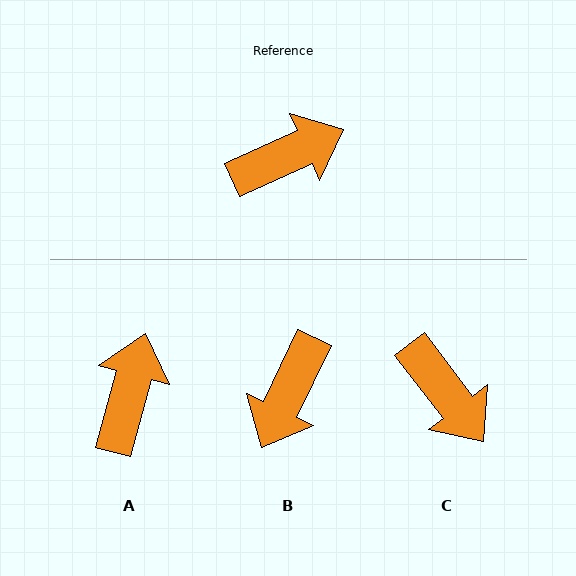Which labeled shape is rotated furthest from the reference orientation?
B, about 140 degrees away.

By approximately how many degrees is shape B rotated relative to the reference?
Approximately 140 degrees clockwise.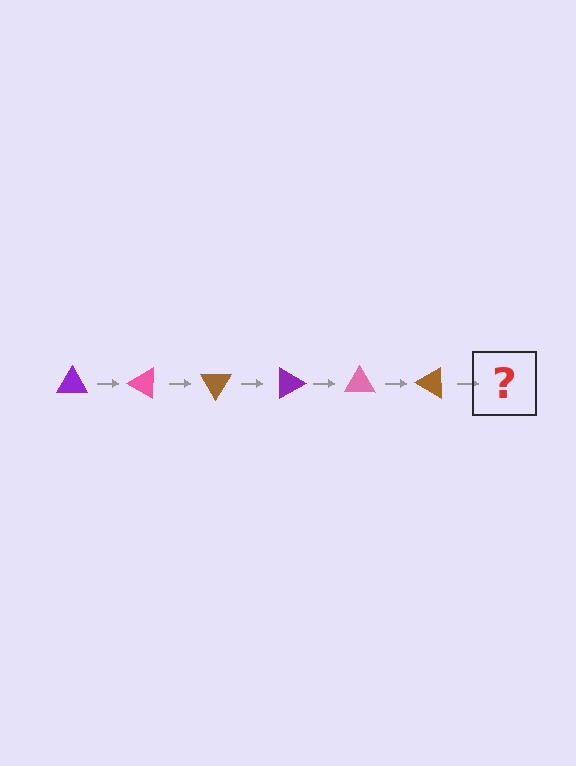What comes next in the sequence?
The next element should be a purple triangle, rotated 180 degrees from the start.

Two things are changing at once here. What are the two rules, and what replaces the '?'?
The two rules are that it rotates 30 degrees each step and the color cycles through purple, pink, and brown. The '?' should be a purple triangle, rotated 180 degrees from the start.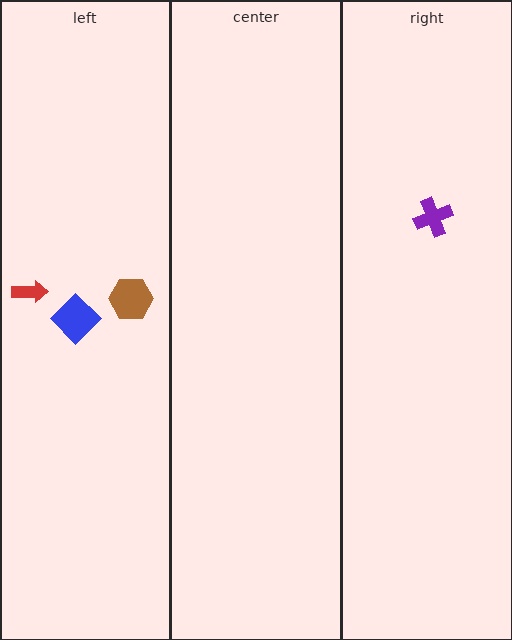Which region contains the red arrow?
The left region.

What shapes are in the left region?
The brown hexagon, the red arrow, the blue diamond.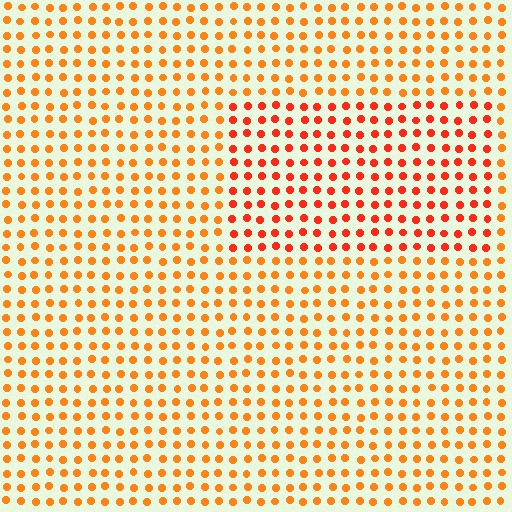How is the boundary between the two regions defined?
The boundary is defined purely by a slight shift in hue (about 24 degrees). Spacing, size, and orientation are identical on both sides.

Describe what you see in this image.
The image is filled with small orange elements in a uniform arrangement. A rectangle-shaped region is visible where the elements are tinted to a slightly different hue, forming a subtle color boundary.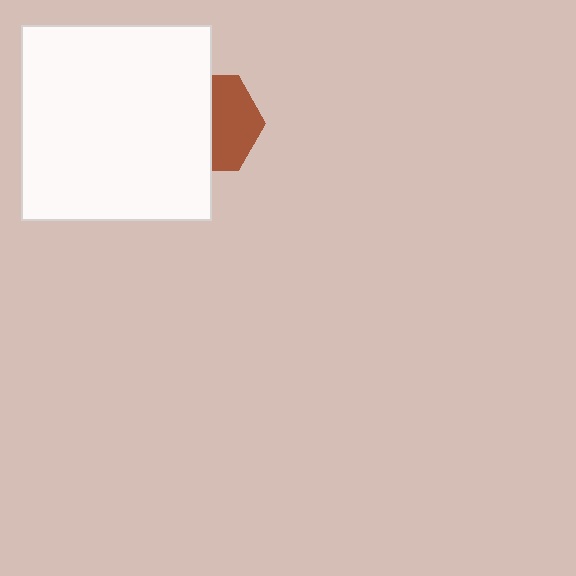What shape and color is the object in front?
The object in front is a white rectangle.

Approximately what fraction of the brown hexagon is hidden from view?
Roughly 51% of the brown hexagon is hidden behind the white rectangle.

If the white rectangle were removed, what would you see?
You would see the complete brown hexagon.